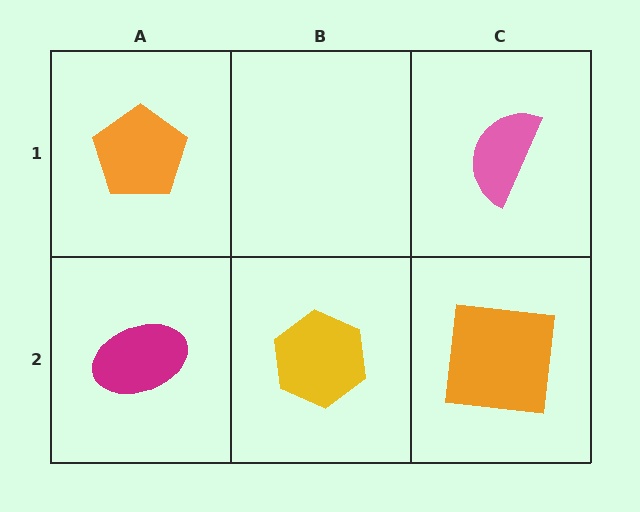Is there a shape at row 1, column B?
No, that cell is empty.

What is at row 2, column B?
A yellow hexagon.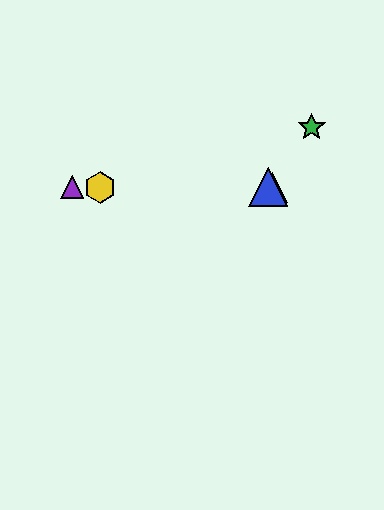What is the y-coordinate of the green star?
The green star is at y≈127.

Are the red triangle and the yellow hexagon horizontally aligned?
Yes, both are at y≈187.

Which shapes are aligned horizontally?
The red triangle, the blue triangle, the yellow hexagon, the purple triangle are aligned horizontally.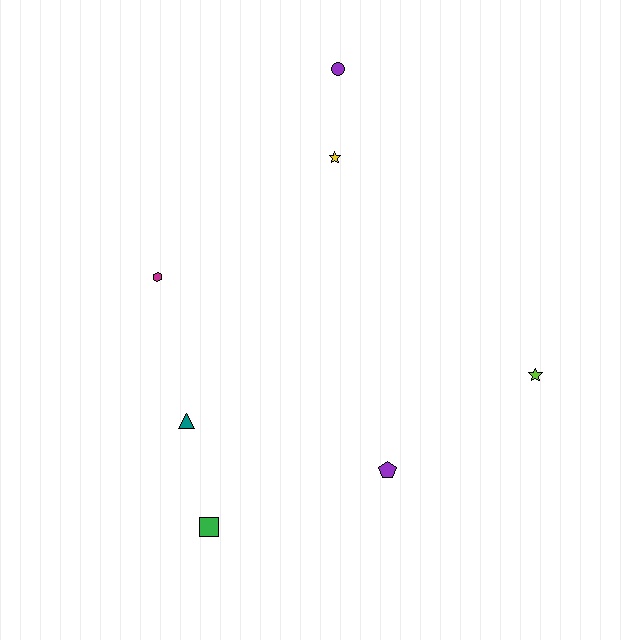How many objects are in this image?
There are 7 objects.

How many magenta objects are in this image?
There is 1 magenta object.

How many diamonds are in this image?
There are no diamonds.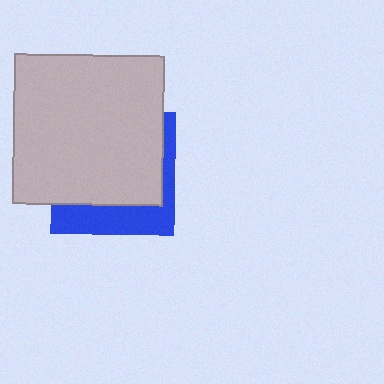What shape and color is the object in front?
The object in front is a light gray square.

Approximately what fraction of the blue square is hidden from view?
Roughly 70% of the blue square is hidden behind the light gray square.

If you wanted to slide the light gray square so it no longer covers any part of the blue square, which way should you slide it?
Slide it up — that is the most direct way to separate the two shapes.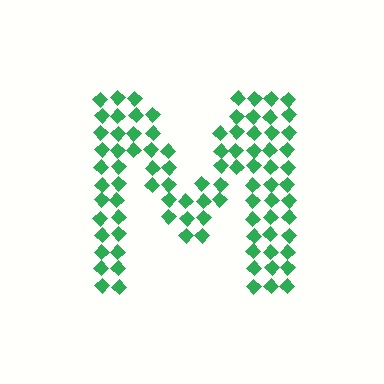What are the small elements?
The small elements are diamonds.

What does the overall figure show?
The overall figure shows the letter M.